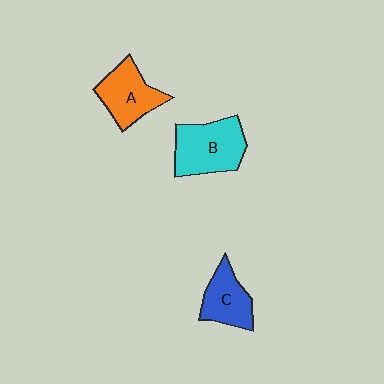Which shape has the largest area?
Shape B (cyan).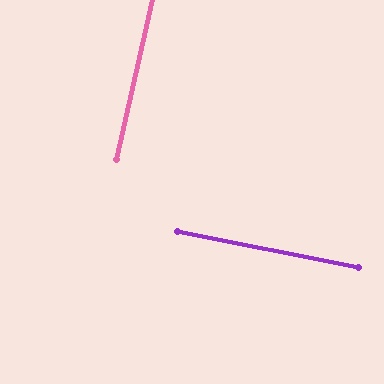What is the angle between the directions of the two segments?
Approximately 88 degrees.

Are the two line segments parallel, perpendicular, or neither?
Perpendicular — they meet at approximately 88°.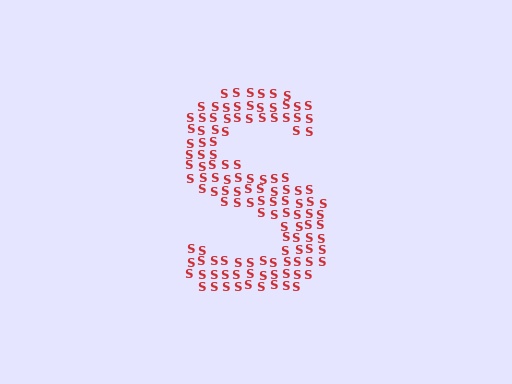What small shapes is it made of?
It is made of small letter S's.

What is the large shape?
The large shape is the letter S.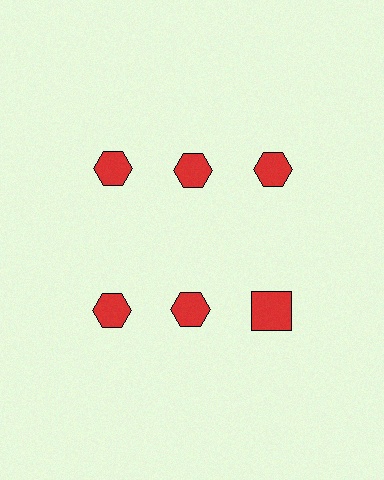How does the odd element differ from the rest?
It has a different shape: square instead of hexagon.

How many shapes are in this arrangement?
There are 6 shapes arranged in a grid pattern.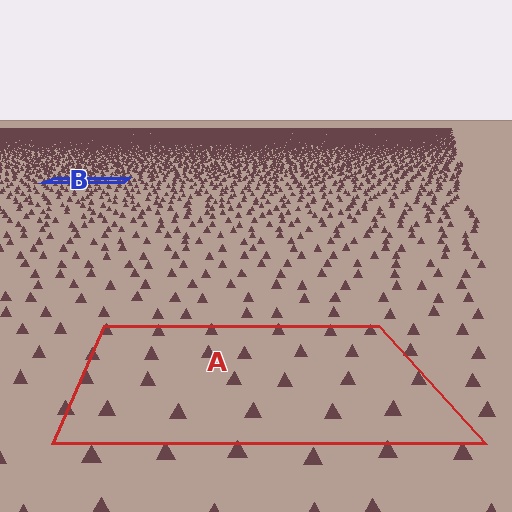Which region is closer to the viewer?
Region A is closer. The texture elements there are larger and more spread out.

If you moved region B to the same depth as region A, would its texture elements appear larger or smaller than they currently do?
They would appear larger. At a closer depth, the same texture elements are projected at a bigger on-screen size.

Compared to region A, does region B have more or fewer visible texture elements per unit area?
Region B has more texture elements per unit area — they are packed more densely because it is farther away.